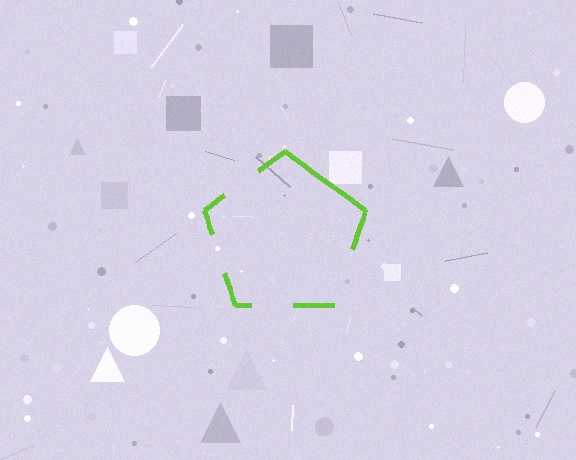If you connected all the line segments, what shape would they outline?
They would outline a pentagon.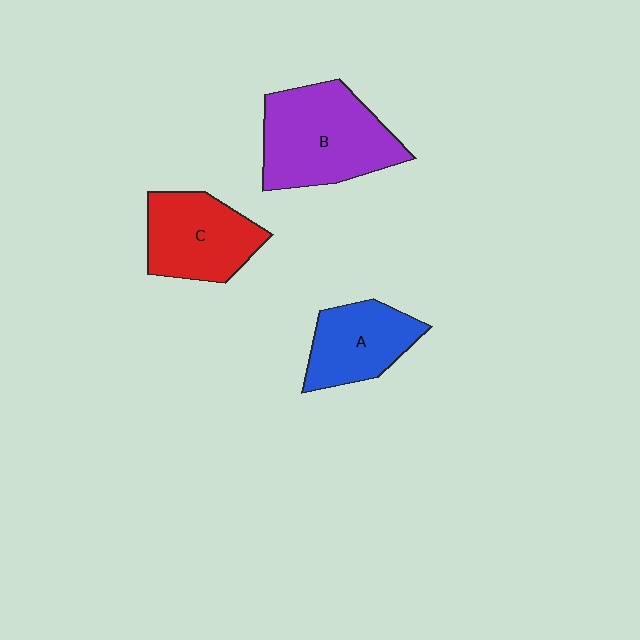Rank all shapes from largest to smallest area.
From largest to smallest: B (purple), C (red), A (blue).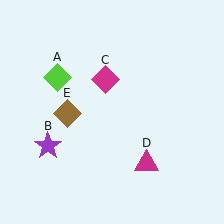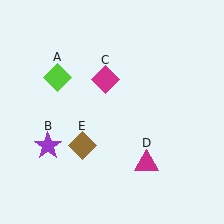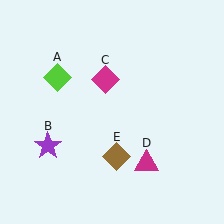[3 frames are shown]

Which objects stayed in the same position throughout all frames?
Lime diamond (object A) and purple star (object B) and magenta diamond (object C) and magenta triangle (object D) remained stationary.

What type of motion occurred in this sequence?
The brown diamond (object E) rotated counterclockwise around the center of the scene.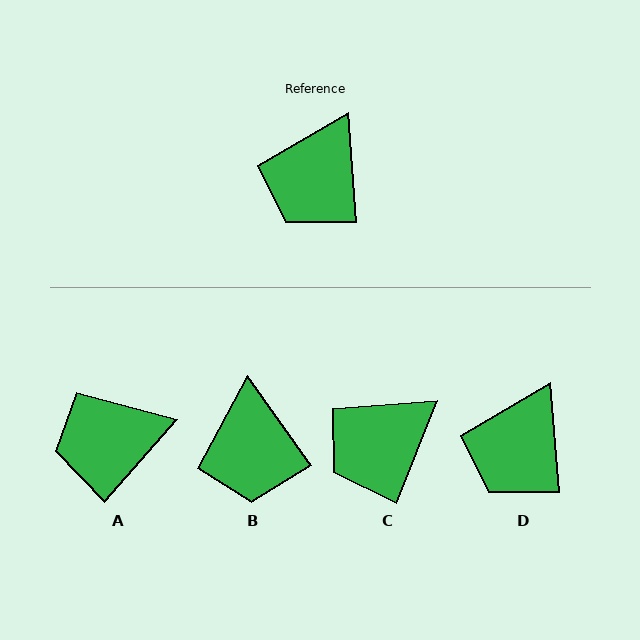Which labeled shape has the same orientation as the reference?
D.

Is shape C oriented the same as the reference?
No, it is off by about 26 degrees.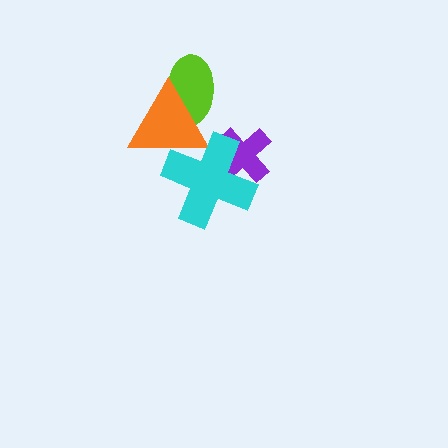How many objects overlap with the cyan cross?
2 objects overlap with the cyan cross.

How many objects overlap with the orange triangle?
2 objects overlap with the orange triangle.